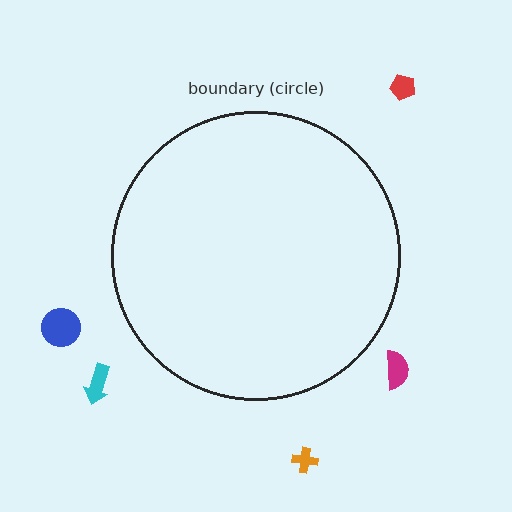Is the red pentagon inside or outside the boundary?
Outside.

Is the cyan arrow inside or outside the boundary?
Outside.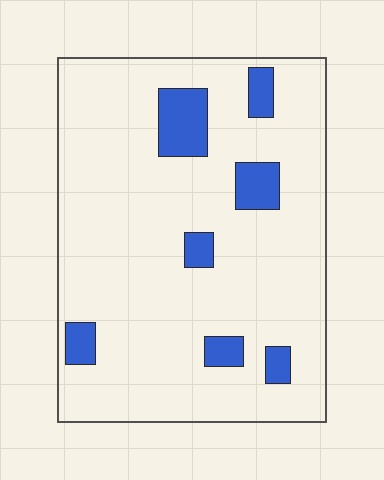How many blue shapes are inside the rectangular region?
7.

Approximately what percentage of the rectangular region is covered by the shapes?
Approximately 10%.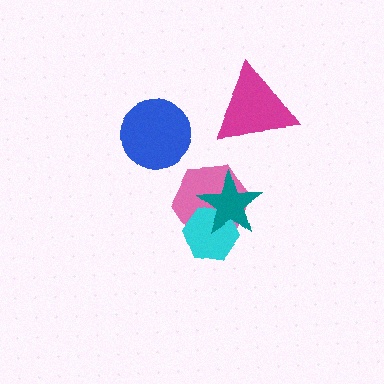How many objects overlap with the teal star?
2 objects overlap with the teal star.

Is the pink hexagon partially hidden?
Yes, it is partially covered by another shape.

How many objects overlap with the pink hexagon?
2 objects overlap with the pink hexagon.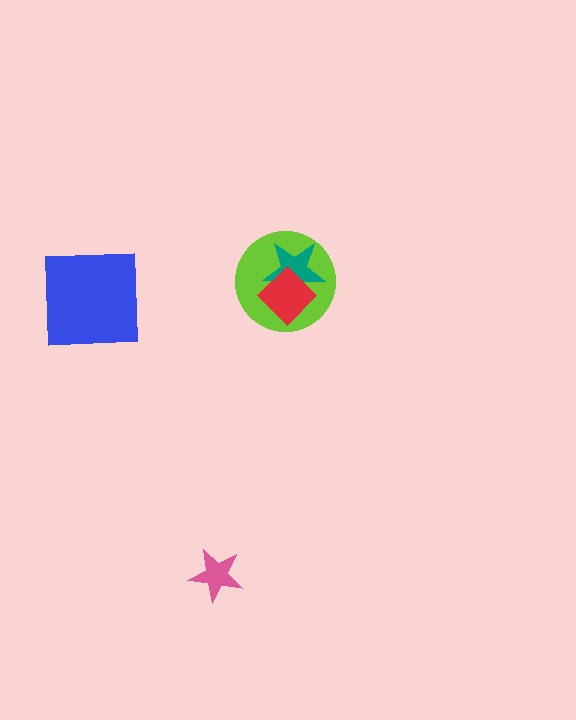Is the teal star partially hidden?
Yes, it is partially covered by another shape.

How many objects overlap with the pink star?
0 objects overlap with the pink star.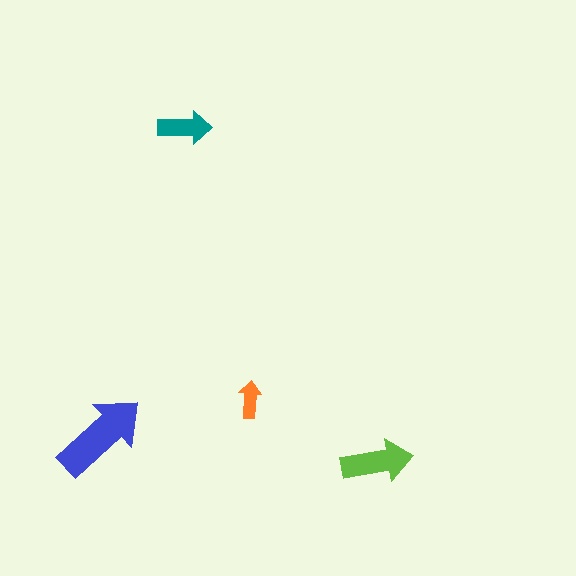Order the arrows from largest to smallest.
the blue one, the lime one, the teal one, the orange one.